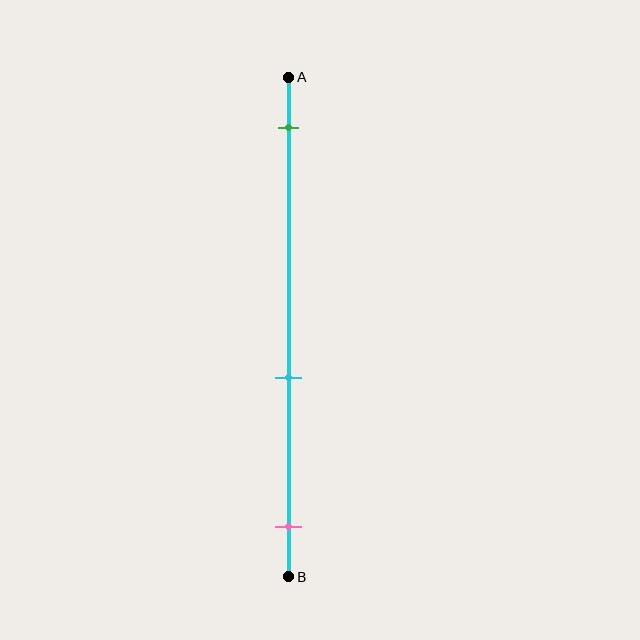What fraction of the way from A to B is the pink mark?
The pink mark is approximately 90% (0.9) of the way from A to B.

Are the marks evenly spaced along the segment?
No, the marks are not evenly spaced.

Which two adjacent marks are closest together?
The cyan and pink marks are the closest adjacent pair.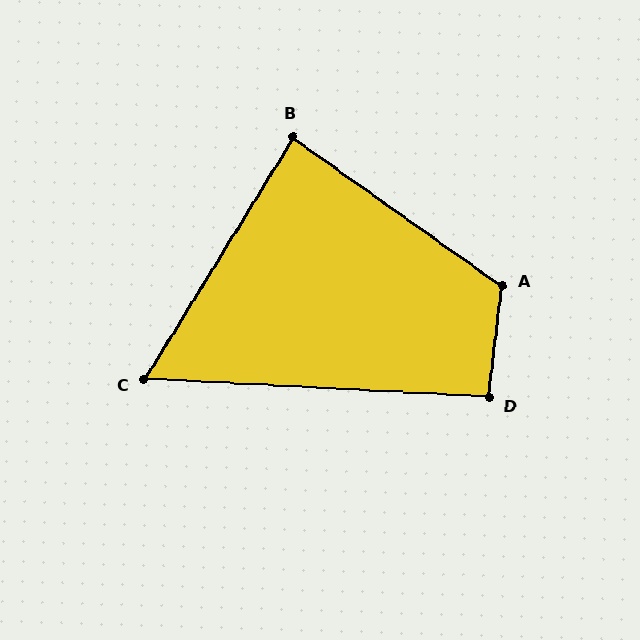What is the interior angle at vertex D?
Approximately 94 degrees (approximately right).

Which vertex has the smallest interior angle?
C, at approximately 61 degrees.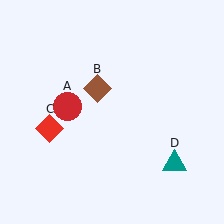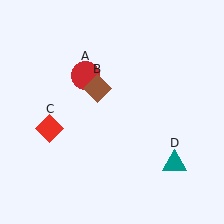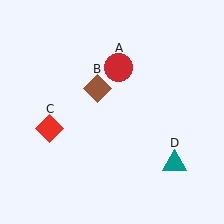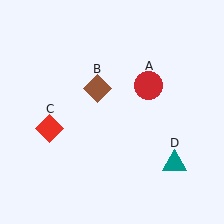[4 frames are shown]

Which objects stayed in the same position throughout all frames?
Brown diamond (object B) and red diamond (object C) and teal triangle (object D) remained stationary.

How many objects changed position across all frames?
1 object changed position: red circle (object A).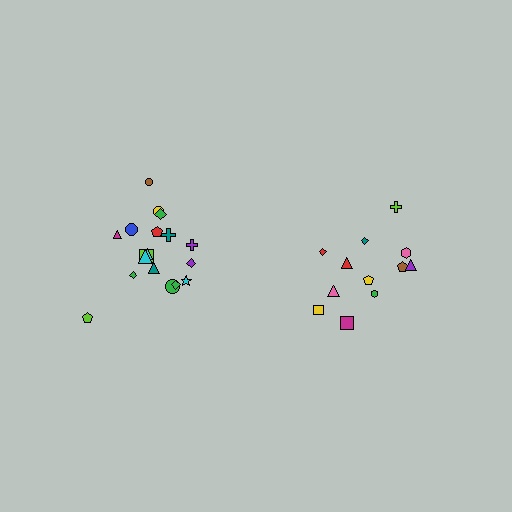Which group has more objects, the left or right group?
The left group.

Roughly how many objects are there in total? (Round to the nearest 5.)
Roughly 30 objects in total.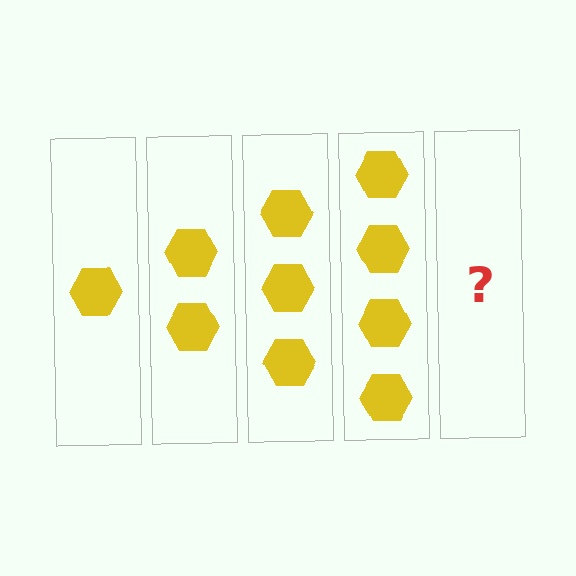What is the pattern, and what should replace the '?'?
The pattern is that each step adds one more hexagon. The '?' should be 5 hexagons.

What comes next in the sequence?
The next element should be 5 hexagons.